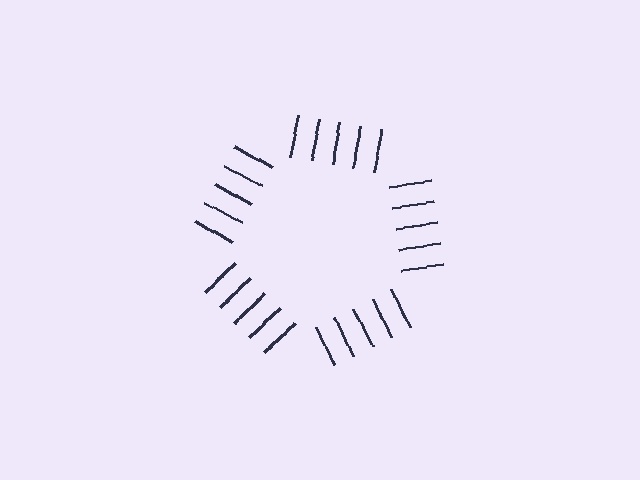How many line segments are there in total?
25 — 5 along each of the 5 edges.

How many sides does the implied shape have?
5 sides — the line-ends trace a pentagon.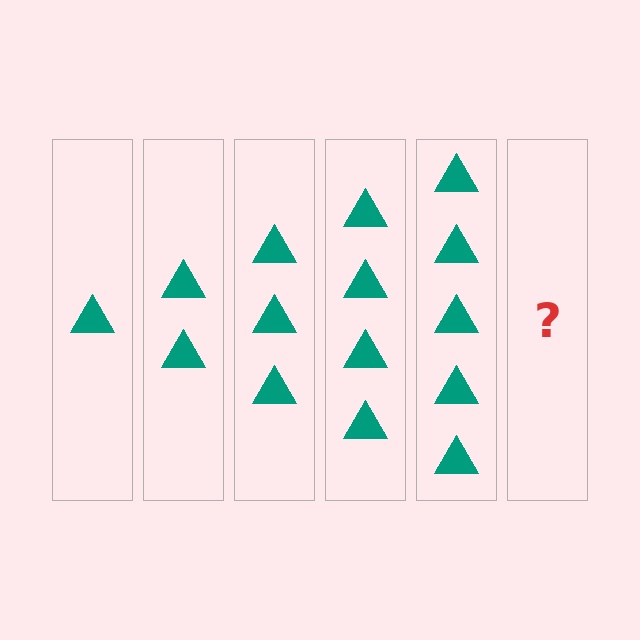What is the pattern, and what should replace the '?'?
The pattern is that each step adds one more triangle. The '?' should be 6 triangles.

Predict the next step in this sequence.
The next step is 6 triangles.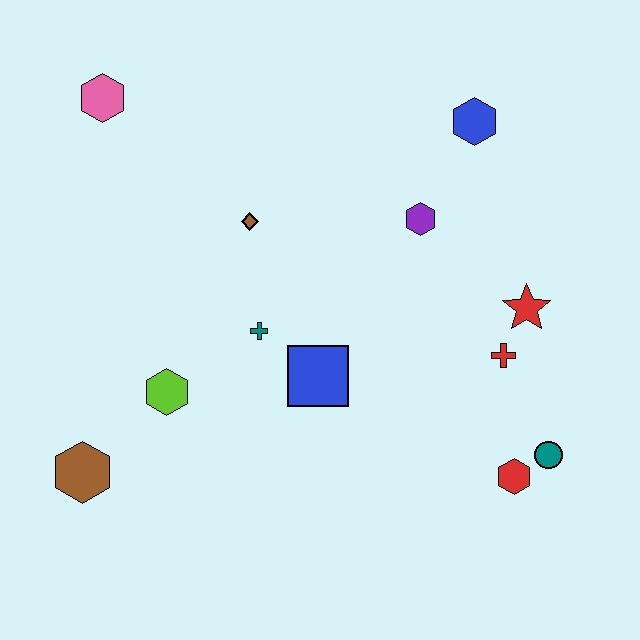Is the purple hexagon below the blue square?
No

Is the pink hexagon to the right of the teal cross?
No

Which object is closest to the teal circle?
The red hexagon is closest to the teal circle.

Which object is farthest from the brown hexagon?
The blue hexagon is farthest from the brown hexagon.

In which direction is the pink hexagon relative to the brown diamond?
The pink hexagon is to the left of the brown diamond.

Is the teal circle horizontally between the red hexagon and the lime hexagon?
No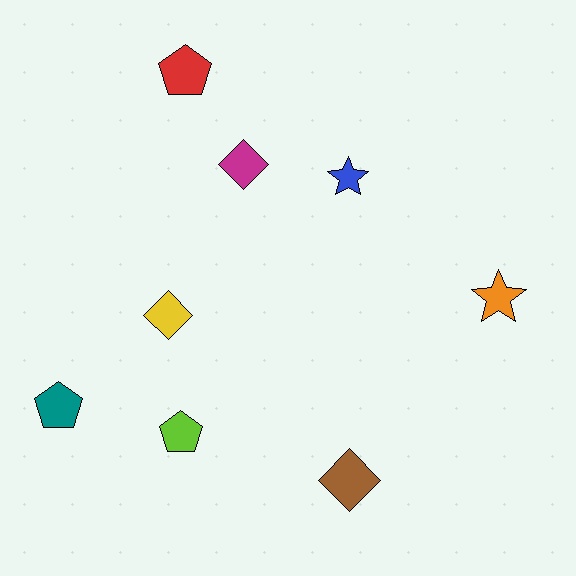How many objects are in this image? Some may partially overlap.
There are 8 objects.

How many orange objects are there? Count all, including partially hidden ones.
There is 1 orange object.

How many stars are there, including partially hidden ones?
There are 2 stars.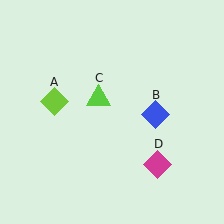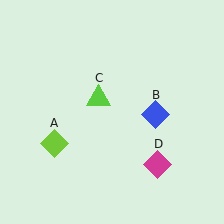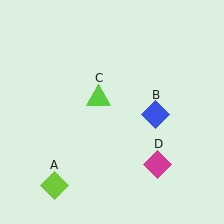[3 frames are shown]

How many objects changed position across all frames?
1 object changed position: lime diamond (object A).